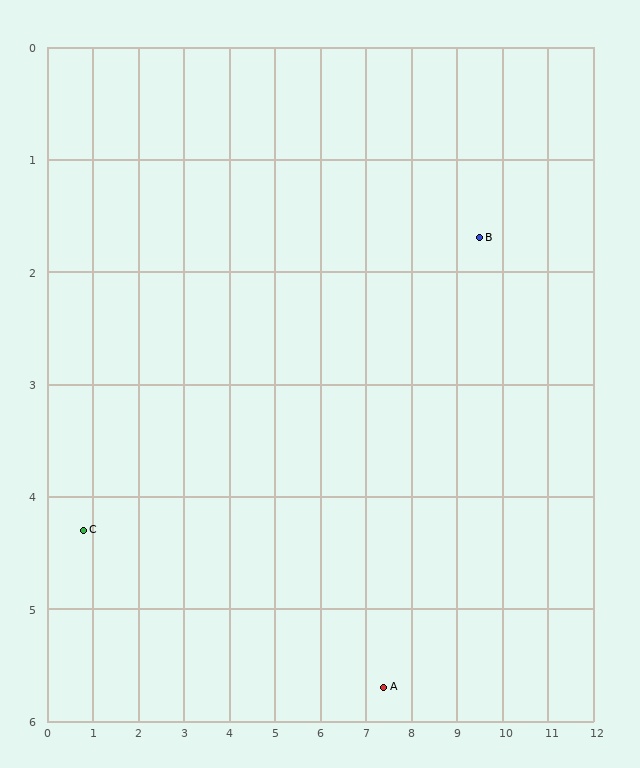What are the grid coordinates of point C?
Point C is at approximately (0.8, 4.3).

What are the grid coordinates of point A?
Point A is at approximately (7.4, 5.7).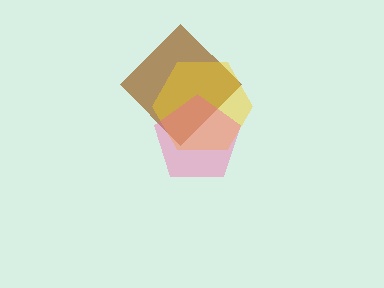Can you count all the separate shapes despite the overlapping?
Yes, there are 3 separate shapes.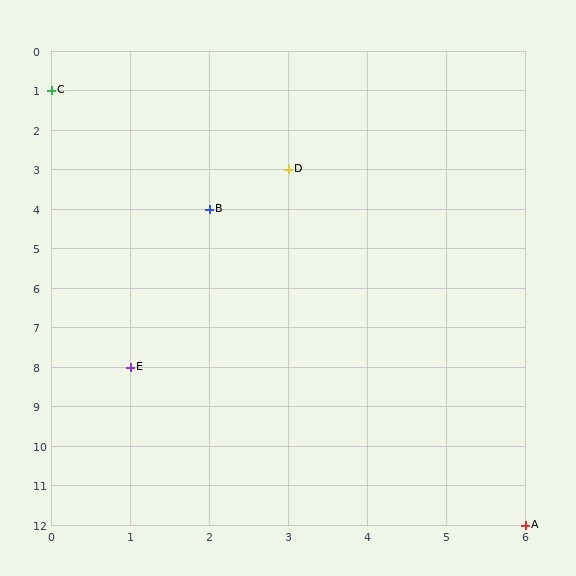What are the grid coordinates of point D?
Point D is at grid coordinates (3, 3).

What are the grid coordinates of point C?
Point C is at grid coordinates (0, 1).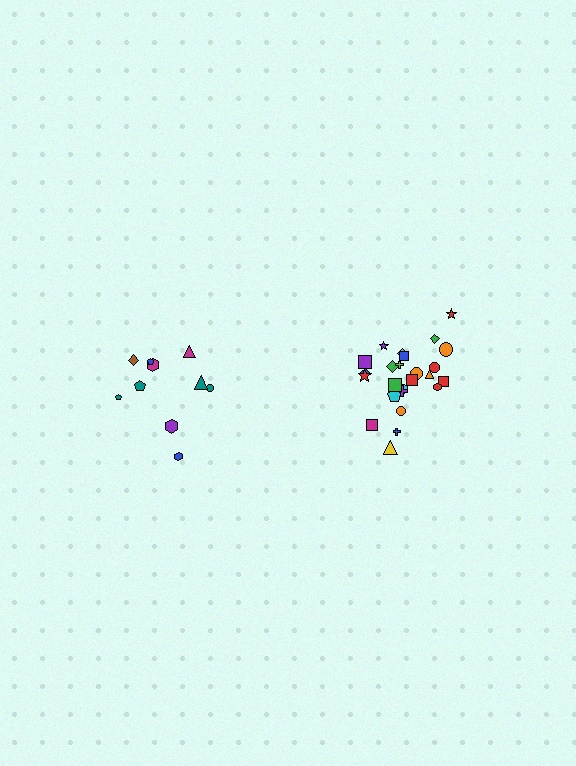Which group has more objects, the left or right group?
The right group.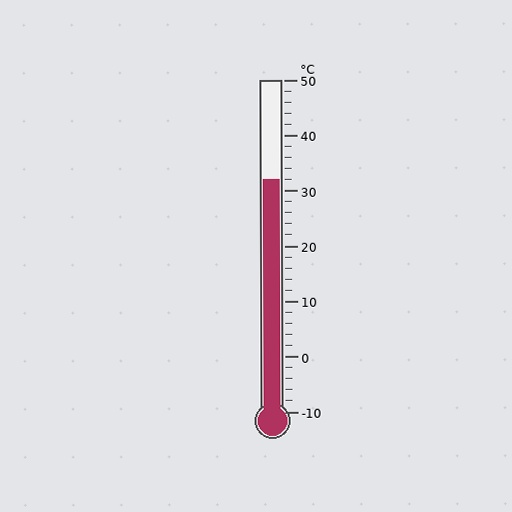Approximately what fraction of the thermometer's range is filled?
The thermometer is filled to approximately 70% of its range.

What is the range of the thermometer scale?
The thermometer scale ranges from -10°C to 50°C.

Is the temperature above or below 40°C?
The temperature is below 40°C.